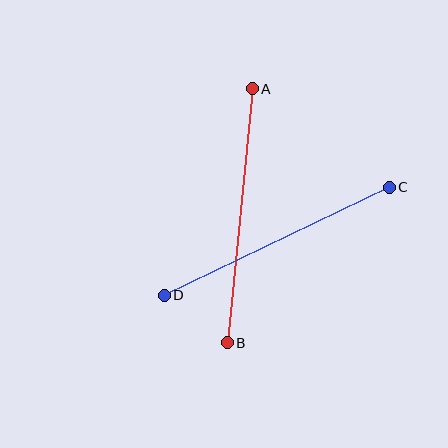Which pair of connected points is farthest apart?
Points A and B are farthest apart.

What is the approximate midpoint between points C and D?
The midpoint is at approximately (277, 241) pixels.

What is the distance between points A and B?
The distance is approximately 255 pixels.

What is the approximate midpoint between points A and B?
The midpoint is at approximately (240, 216) pixels.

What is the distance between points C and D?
The distance is approximately 250 pixels.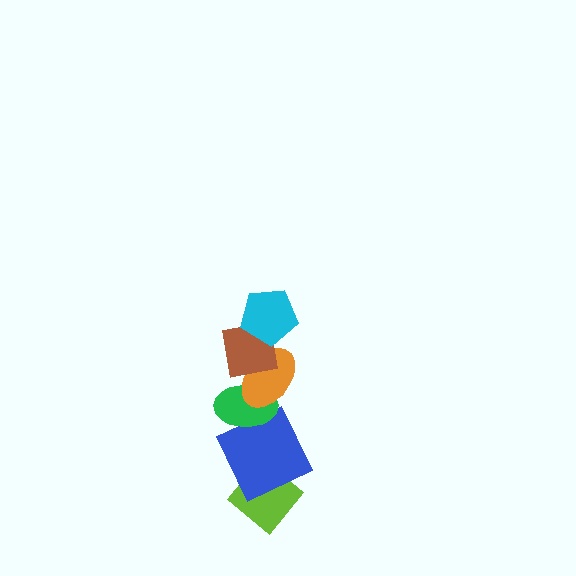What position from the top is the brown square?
The brown square is 2nd from the top.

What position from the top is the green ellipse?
The green ellipse is 4th from the top.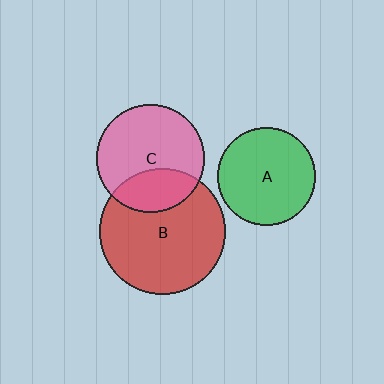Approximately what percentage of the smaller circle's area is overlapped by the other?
Approximately 30%.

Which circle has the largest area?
Circle B (red).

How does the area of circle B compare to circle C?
Approximately 1.4 times.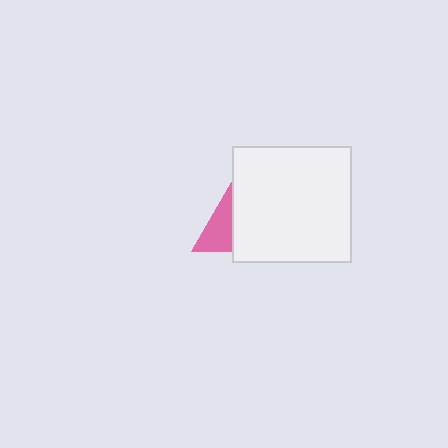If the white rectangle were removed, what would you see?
You would see the complete pink triangle.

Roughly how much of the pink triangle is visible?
A small part of it is visible (roughly 41%).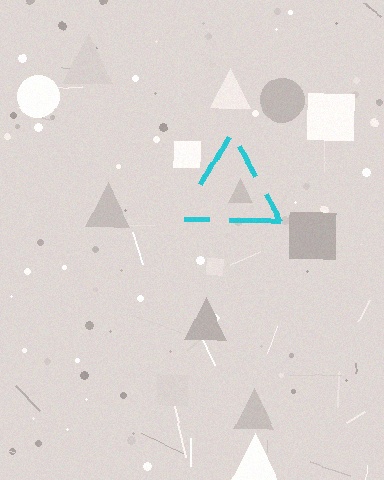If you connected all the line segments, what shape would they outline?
They would outline a triangle.